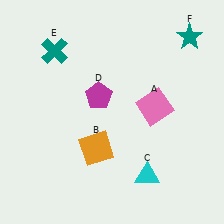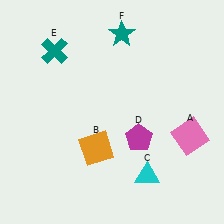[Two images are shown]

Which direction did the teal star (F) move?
The teal star (F) moved left.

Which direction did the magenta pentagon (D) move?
The magenta pentagon (D) moved down.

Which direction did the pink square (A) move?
The pink square (A) moved right.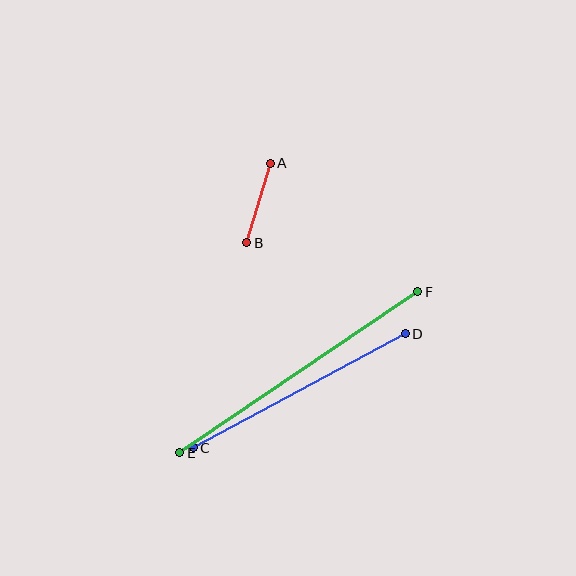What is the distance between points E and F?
The distance is approximately 287 pixels.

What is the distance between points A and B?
The distance is approximately 83 pixels.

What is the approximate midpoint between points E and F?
The midpoint is at approximately (299, 372) pixels.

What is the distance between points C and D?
The distance is approximately 240 pixels.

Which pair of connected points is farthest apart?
Points E and F are farthest apart.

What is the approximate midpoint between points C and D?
The midpoint is at approximately (299, 391) pixels.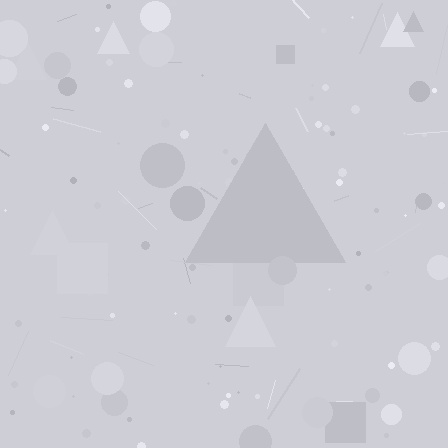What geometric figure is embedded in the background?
A triangle is embedded in the background.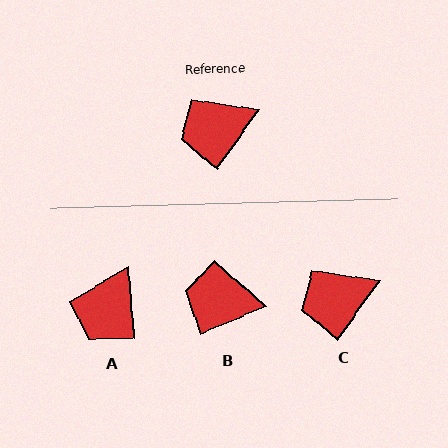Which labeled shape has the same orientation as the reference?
C.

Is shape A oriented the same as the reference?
No, it is off by about 40 degrees.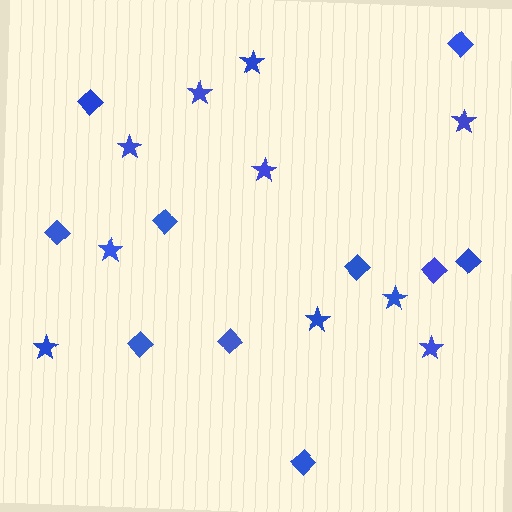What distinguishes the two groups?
There are 2 groups: one group of stars (10) and one group of diamonds (10).